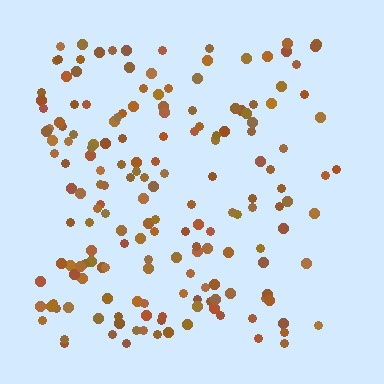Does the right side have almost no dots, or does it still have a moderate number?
Still a moderate number, just noticeably fewer than the left.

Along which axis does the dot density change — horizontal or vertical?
Horizontal.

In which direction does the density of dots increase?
From right to left, with the left side densest.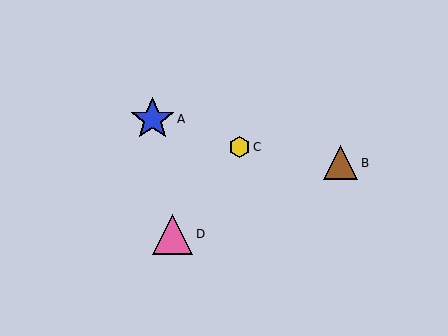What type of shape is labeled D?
Shape D is a pink triangle.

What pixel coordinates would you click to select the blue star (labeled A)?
Click at (153, 119) to select the blue star A.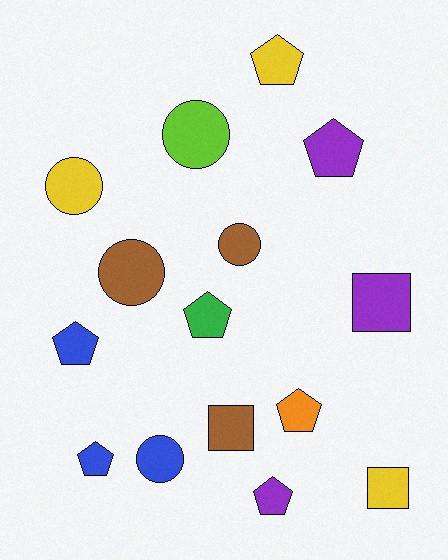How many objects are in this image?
There are 15 objects.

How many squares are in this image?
There are 3 squares.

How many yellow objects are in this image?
There are 3 yellow objects.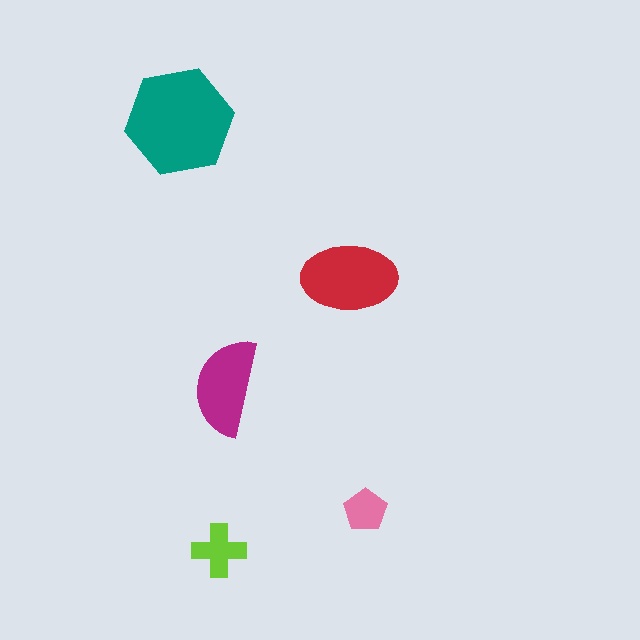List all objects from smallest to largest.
The pink pentagon, the lime cross, the magenta semicircle, the red ellipse, the teal hexagon.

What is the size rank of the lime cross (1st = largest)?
4th.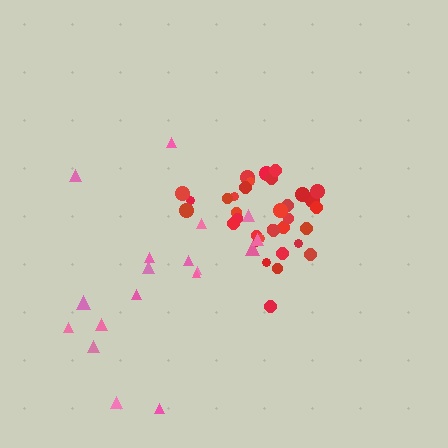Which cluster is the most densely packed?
Red.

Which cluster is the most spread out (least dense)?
Pink.